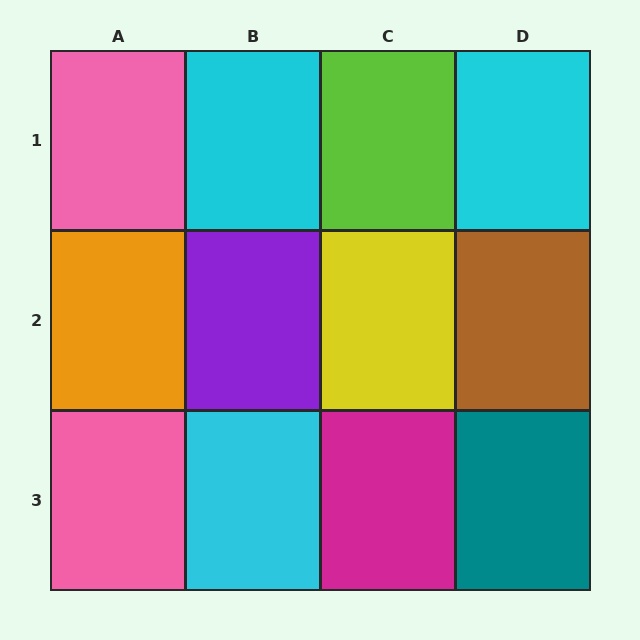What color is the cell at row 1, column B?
Cyan.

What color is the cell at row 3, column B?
Cyan.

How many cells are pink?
2 cells are pink.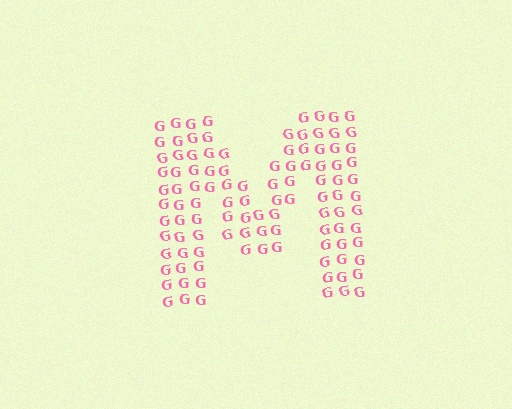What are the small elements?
The small elements are letter G's.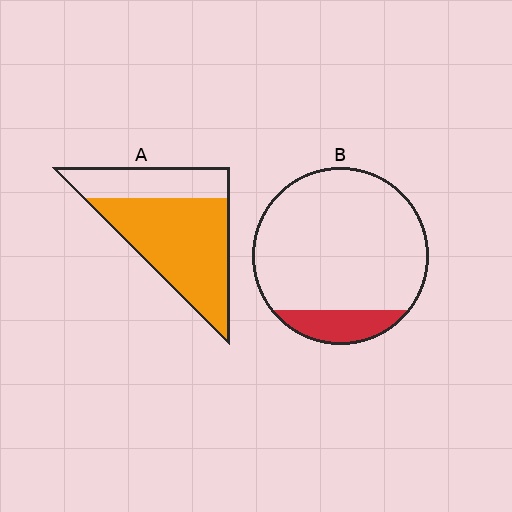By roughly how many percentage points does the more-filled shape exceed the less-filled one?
By roughly 55 percentage points (A over B).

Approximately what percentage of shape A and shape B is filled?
A is approximately 70% and B is approximately 15%.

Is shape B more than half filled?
No.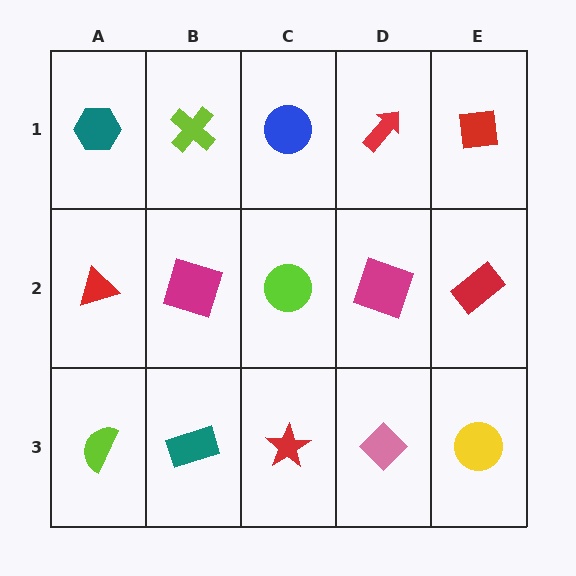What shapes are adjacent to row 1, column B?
A magenta square (row 2, column B), a teal hexagon (row 1, column A), a blue circle (row 1, column C).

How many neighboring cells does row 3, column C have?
3.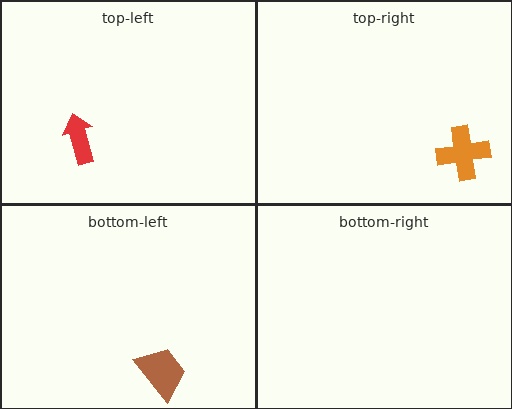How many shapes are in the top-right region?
1.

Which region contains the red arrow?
The top-left region.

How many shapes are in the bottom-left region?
1.